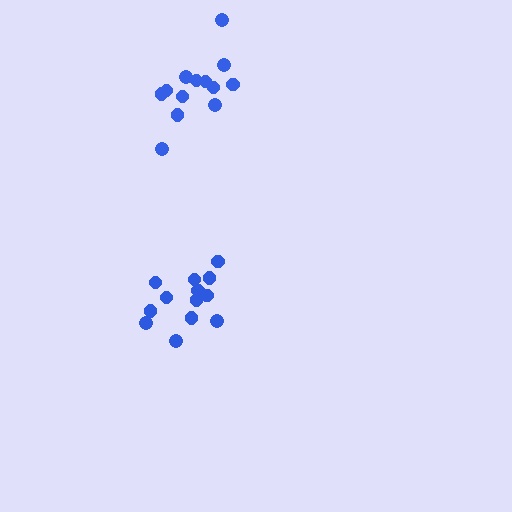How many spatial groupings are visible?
There are 2 spatial groupings.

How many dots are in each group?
Group 1: 13 dots, Group 2: 13 dots (26 total).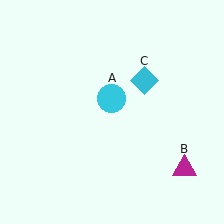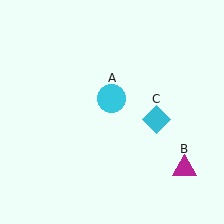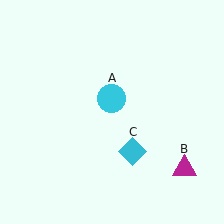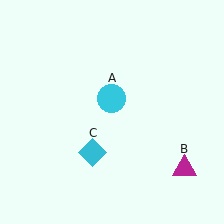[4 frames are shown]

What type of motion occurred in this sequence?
The cyan diamond (object C) rotated clockwise around the center of the scene.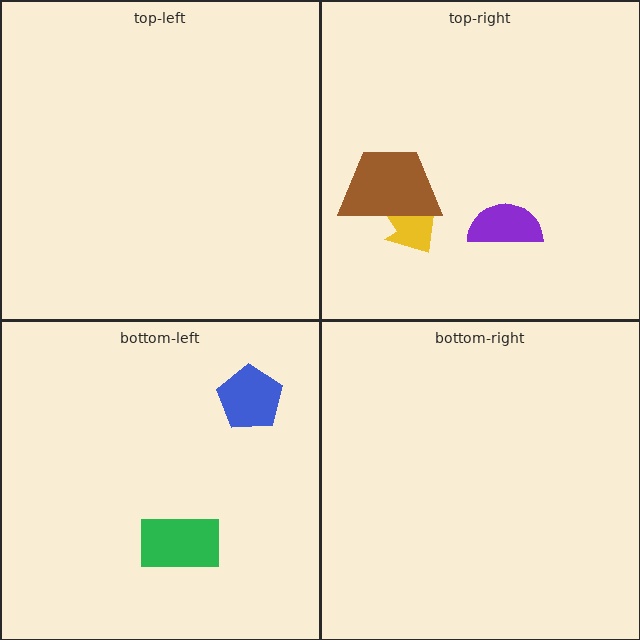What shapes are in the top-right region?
The yellow arrow, the purple semicircle, the brown trapezoid.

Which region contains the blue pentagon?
The bottom-left region.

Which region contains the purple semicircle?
The top-right region.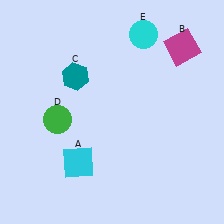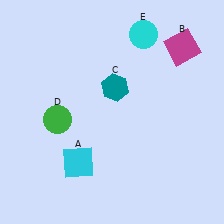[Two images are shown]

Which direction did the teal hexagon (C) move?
The teal hexagon (C) moved right.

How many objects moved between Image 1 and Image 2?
1 object moved between the two images.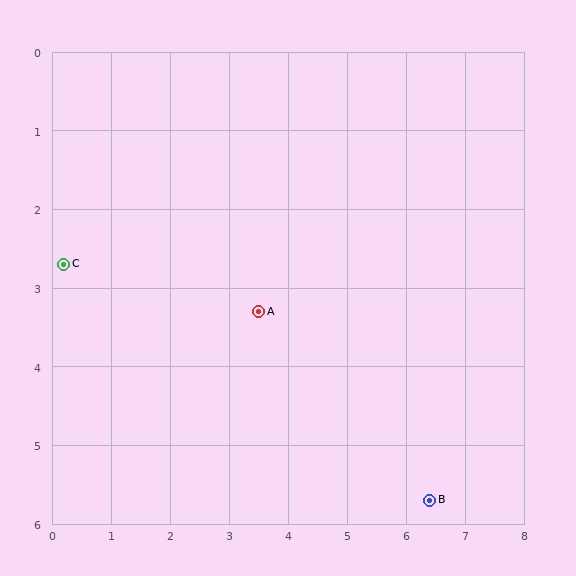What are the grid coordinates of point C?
Point C is at approximately (0.2, 2.7).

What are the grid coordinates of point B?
Point B is at approximately (6.4, 5.7).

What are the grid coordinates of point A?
Point A is at approximately (3.5, 3.3).